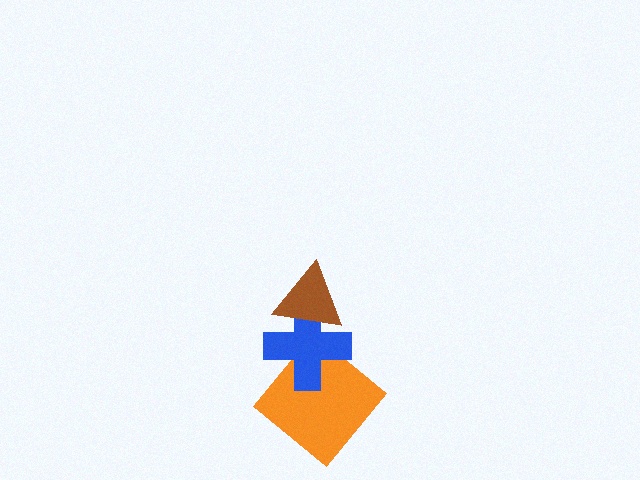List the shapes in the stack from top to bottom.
From top to bottom: the brown triangle, the blue cross, the orange diamond.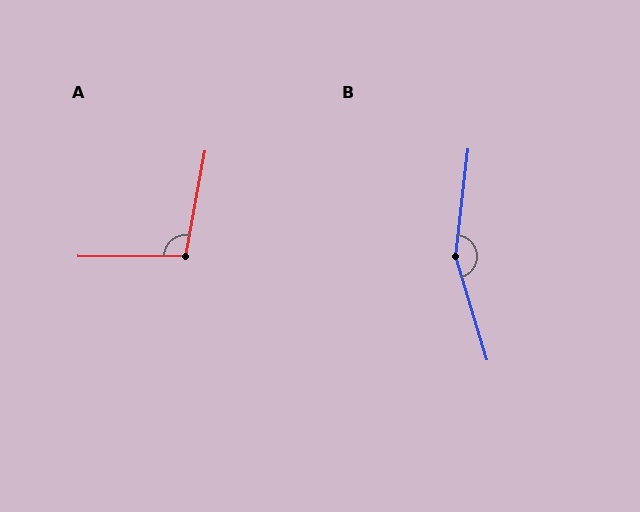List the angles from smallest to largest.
A (101°), B (157°).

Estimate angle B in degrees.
Approximately 157 degrees.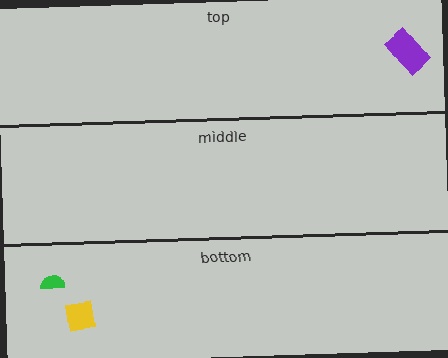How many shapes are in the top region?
1.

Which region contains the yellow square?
The bottom region.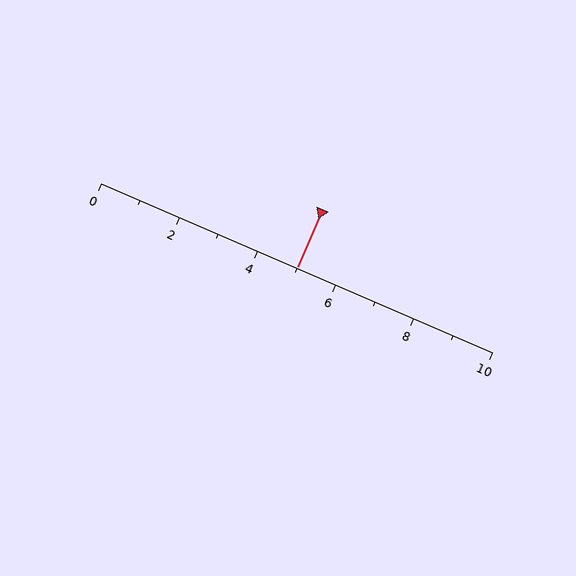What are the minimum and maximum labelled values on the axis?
The axis runs from 0 to 10.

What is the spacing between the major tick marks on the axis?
The major ticks are spaced 2 apart.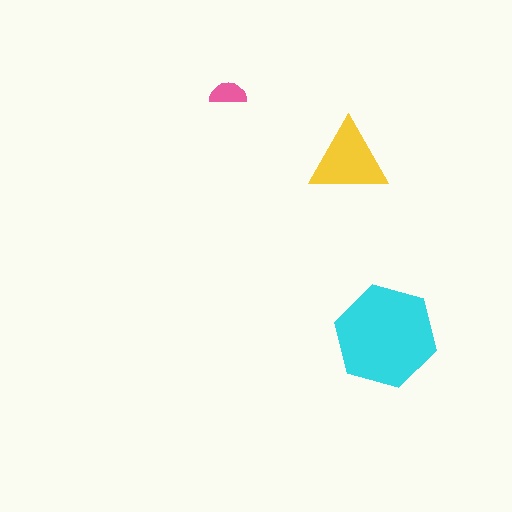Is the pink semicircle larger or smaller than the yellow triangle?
Smaller.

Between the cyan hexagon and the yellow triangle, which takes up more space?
The cyan hexagon.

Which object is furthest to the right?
The cyan hexagon is rightmost.